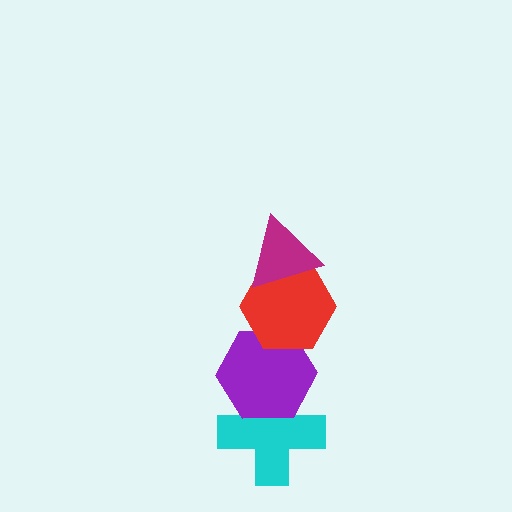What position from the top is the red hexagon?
The red hexagon is 2nd from the top.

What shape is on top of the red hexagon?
The magenta triangle is on top of the red hexagon.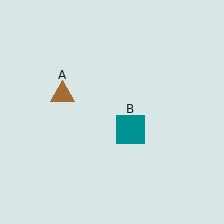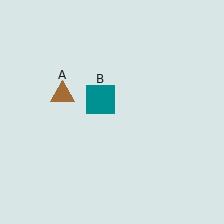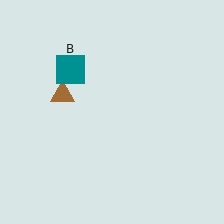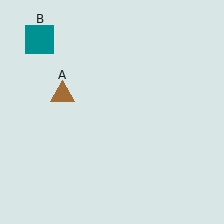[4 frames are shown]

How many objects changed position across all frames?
1 object changed position: teal square (object B).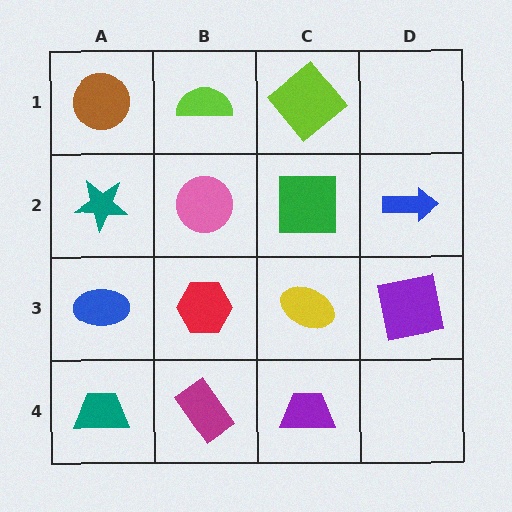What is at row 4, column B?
A magenta rectangle.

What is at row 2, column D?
A blue arrow.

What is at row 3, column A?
A blue ellipse.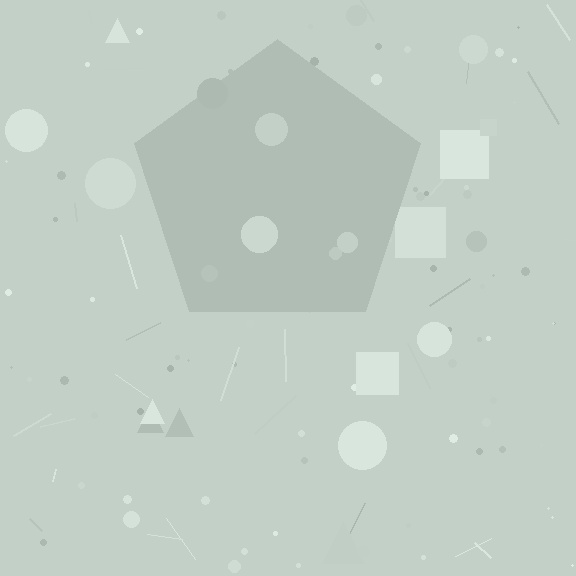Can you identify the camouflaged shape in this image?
The camouflaged shape is a pentagon.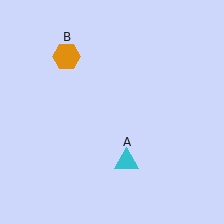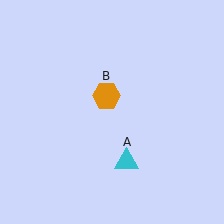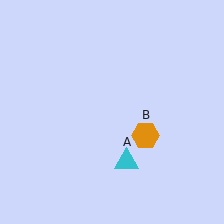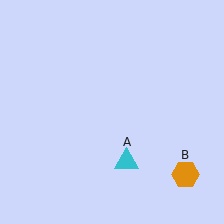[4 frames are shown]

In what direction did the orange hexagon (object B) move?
The orange hexagon (object B) moved down and to the right.